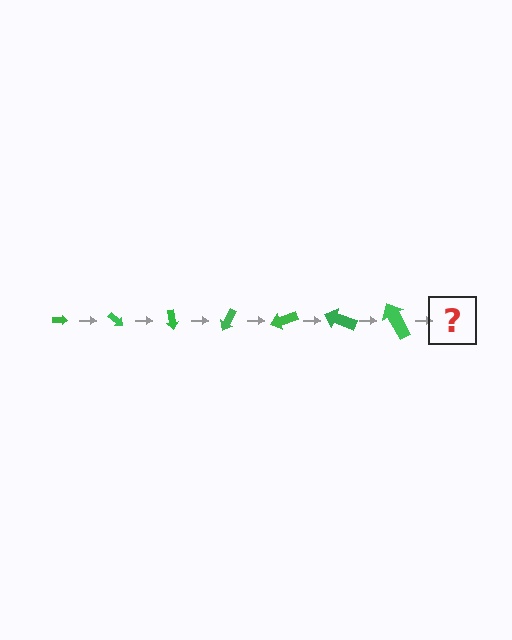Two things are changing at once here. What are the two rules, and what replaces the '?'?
The two rules are that the arrow grows larger each step and it rotates 40 degrees each step. The '?' should be an arrow, larger than the previous one and rotated 280 degrees from the start.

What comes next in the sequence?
The next element should be an arrow, larger than the previous one and rotated 280 degrees from the start.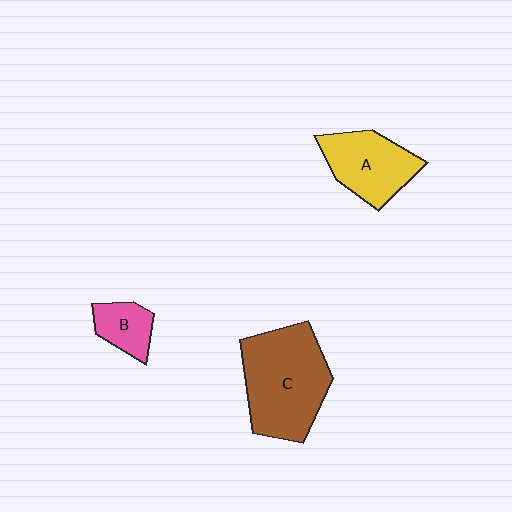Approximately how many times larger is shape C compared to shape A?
Approximately 1.6 times.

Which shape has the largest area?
Shape C (brown).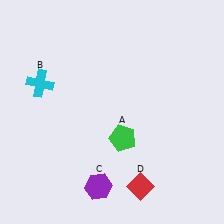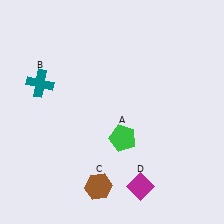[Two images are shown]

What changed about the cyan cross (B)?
In Image 1, B is cyan. In Image 2, it changed to teal.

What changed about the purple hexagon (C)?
In Image 1, C is purple. In Image 2, it changed to brown.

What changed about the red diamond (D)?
In Image 1, D is red. In Image 2, it changed to magenta.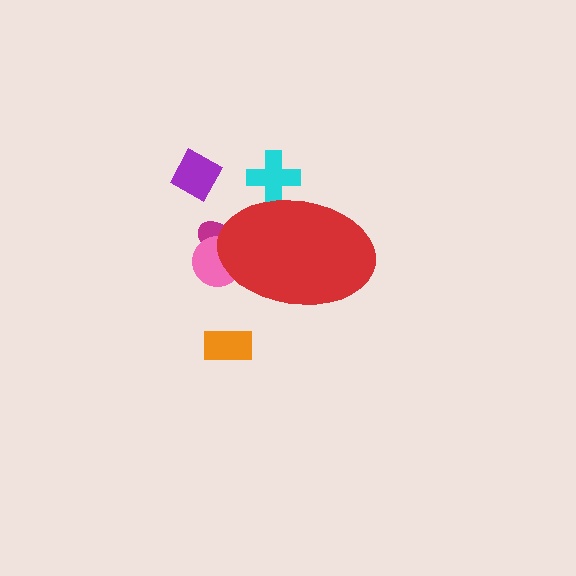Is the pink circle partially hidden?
Yes, the pink circle is partially hidden behind the red ellipse.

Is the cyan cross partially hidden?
Yes, the cyan cross is partially hidden behind the red ellipse.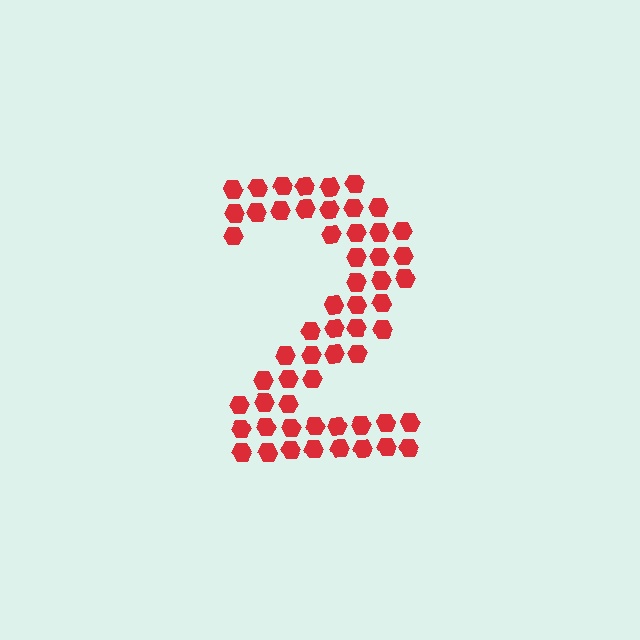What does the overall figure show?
The overall figure shows the digit 2.